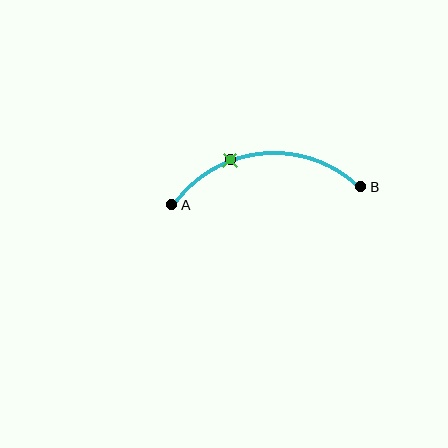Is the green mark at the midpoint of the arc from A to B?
No. The green mark lies on the arc but is closer to endpoint A. The arc midpoint would be at the point on the curve equidistant along the arc from both A and B.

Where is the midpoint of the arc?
The arc midpoint is the point on the curve farthest from the straight line joining A and B. It sits above that line.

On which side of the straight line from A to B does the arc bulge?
The arc bulges above the straight line connecting A and B.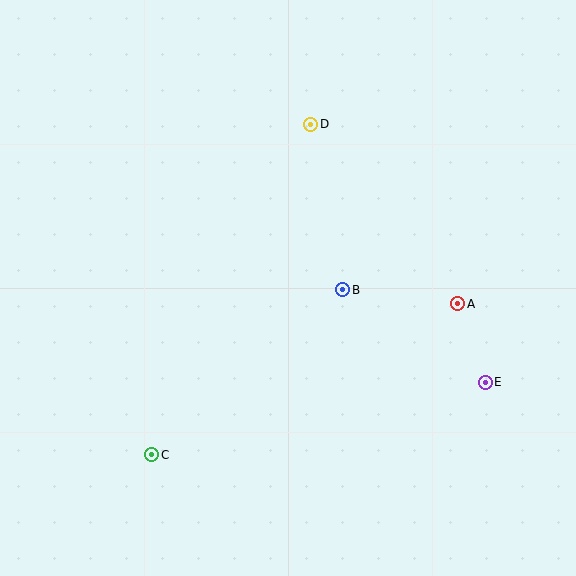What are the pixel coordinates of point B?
Point B is at (343, 290).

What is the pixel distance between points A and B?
The distance between A and B is 116 pixels.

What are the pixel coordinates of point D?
Point D is at (311, 124).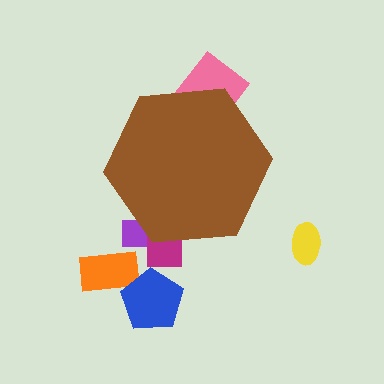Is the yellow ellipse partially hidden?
No, the yellow ellipse is fully visible.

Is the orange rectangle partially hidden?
No, the orange rectangle is fully visible.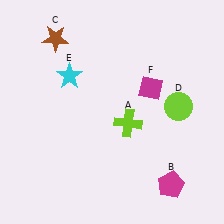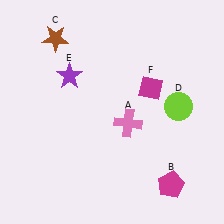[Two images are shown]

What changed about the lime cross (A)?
In Image 1, A is lime. In Image 2, it changed to pink.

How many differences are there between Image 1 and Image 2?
There are 2 differences between the two images.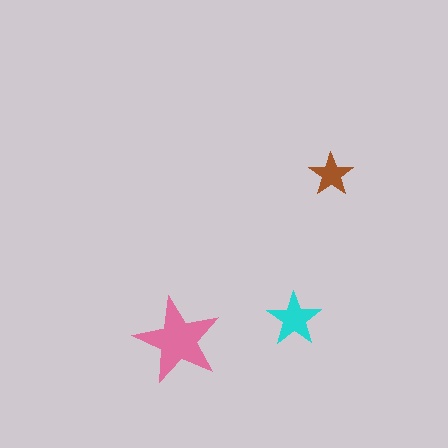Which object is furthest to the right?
The brown star is rightmost.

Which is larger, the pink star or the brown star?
The pink one.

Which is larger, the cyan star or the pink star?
The pink one.